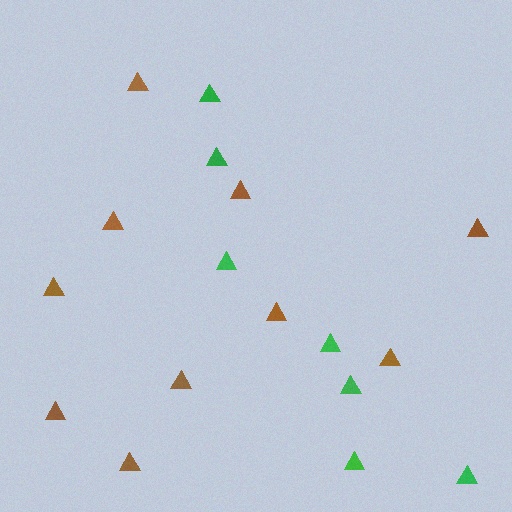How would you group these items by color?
There are 2 groups: one group of brown triangles (10) and one group of green triangles (7).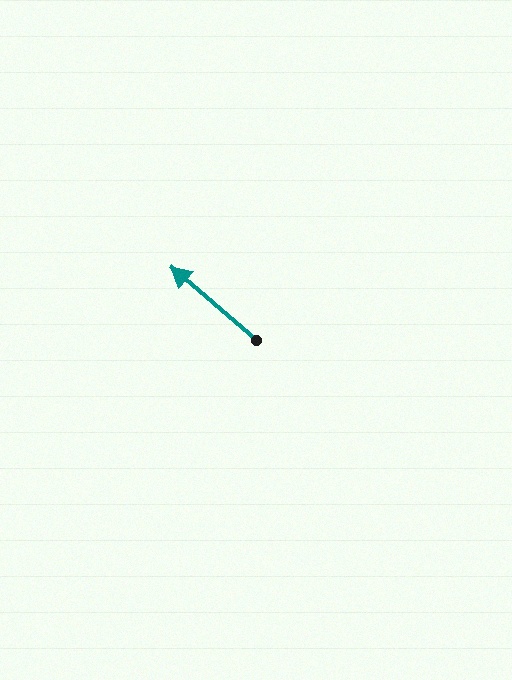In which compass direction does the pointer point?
Northwest.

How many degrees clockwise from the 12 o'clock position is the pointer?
Approximately 311 degrees.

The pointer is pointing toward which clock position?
Roughly 10 o'clock.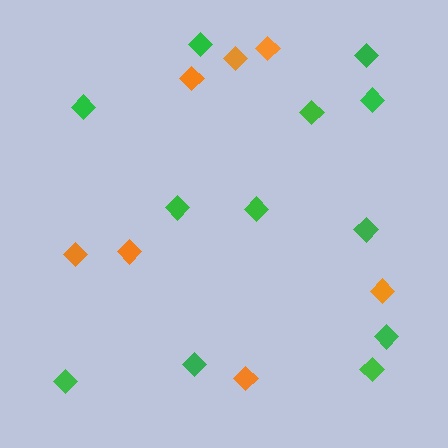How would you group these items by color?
There are 2 groups: one group of orange diamonds (7) and one group of green diamonds (12).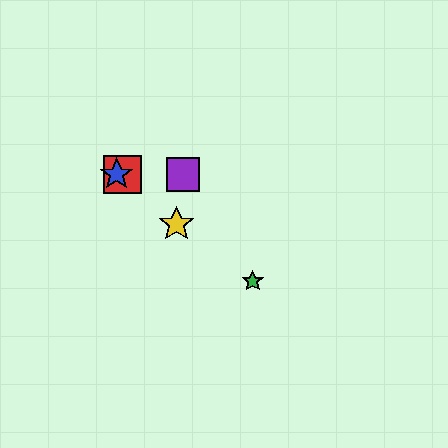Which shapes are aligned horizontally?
The red square, the blue star, the purple square are aligned horizontally.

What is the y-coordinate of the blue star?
The blue star is at y≈174.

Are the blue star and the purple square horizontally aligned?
Yes, both are at y≈174.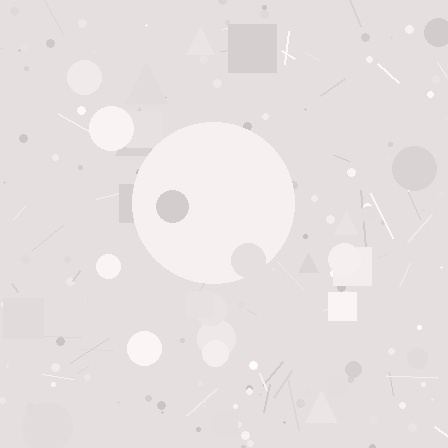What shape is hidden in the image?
A circle is hidden in the image.